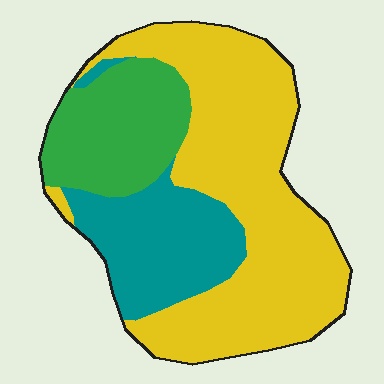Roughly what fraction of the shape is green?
Green covers 21% of the shape.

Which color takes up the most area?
Yellow, at roughly 55%.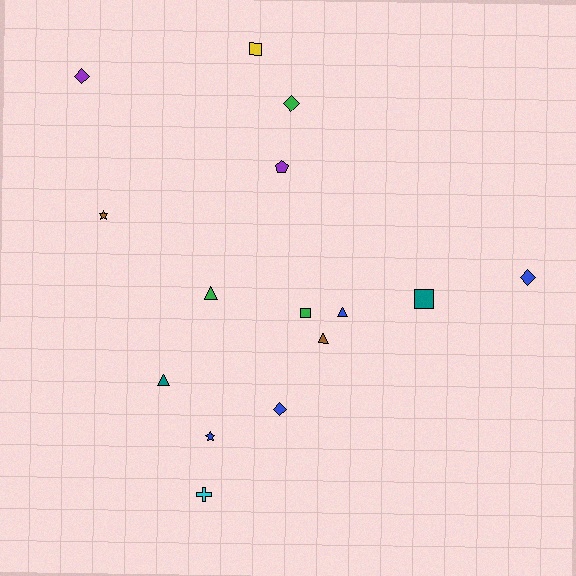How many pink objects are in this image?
There are no pink objects.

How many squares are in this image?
There are 3 squares.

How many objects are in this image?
There are 15 objects.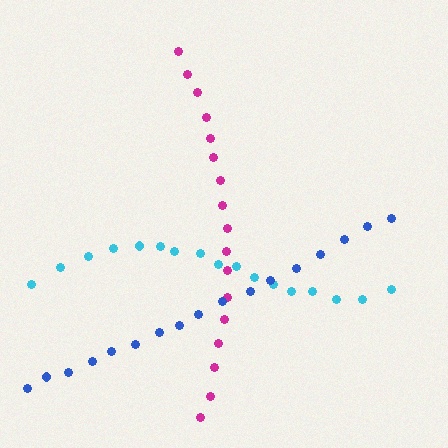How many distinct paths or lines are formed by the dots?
There are 3 distinct paths.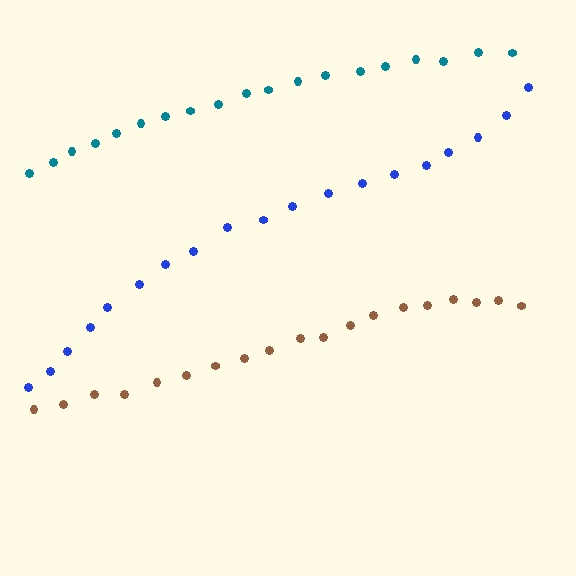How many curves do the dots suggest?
There are 3 distinct paths.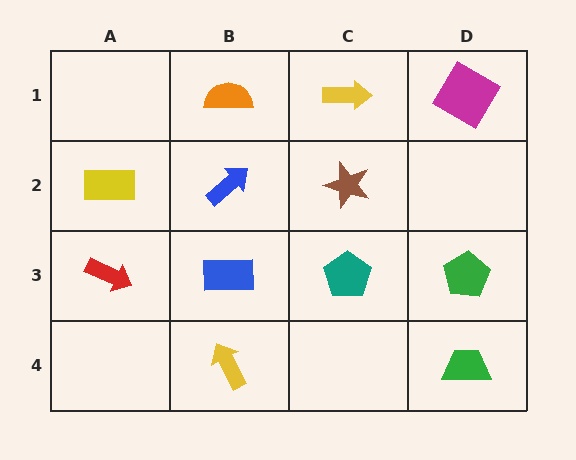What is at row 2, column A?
A yellow rectangle.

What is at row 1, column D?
A magenta diamond.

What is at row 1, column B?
An orange semicircle.